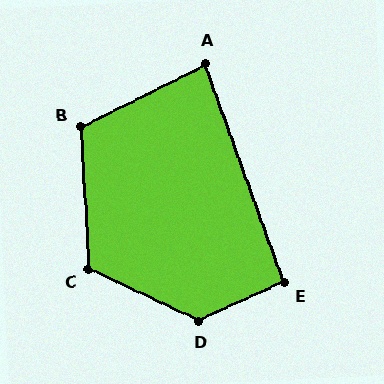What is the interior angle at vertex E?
Approximately 94 degrees (approximately right).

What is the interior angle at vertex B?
Approximately 114 degrees (obtuse).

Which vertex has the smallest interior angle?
A, at approximately 83 degrees.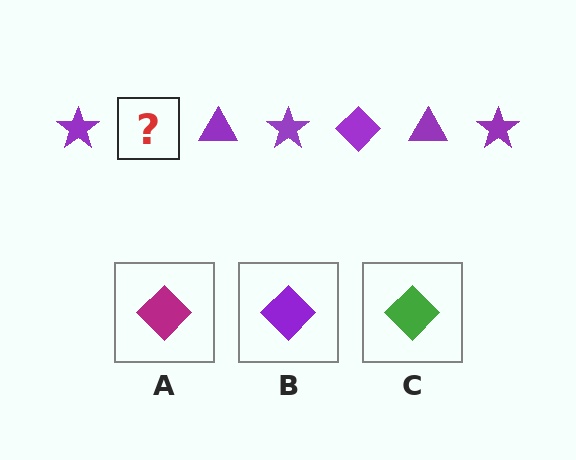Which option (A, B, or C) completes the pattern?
B.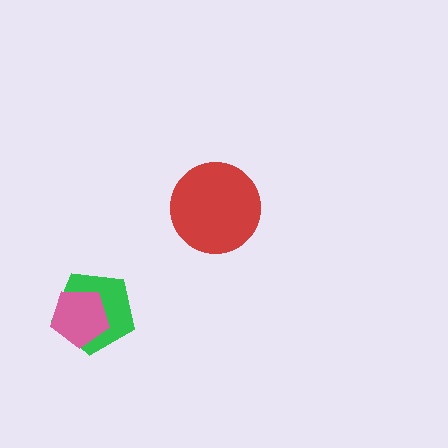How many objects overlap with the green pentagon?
1 object overlaps with the green pentagon.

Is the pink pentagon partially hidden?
No, no other shape covers it.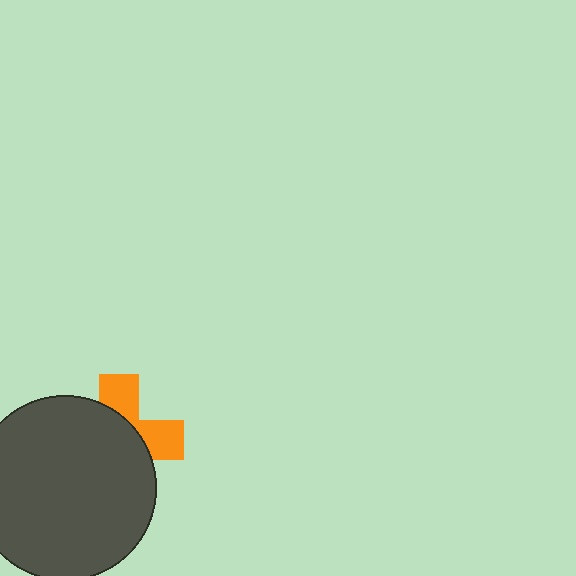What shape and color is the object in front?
The object in front is a dark gray circle.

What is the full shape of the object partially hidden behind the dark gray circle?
The partially hidden object is an orange cross.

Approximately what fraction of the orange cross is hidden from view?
Roughly 64% of the orange cross is hidden behind the dark gray circle.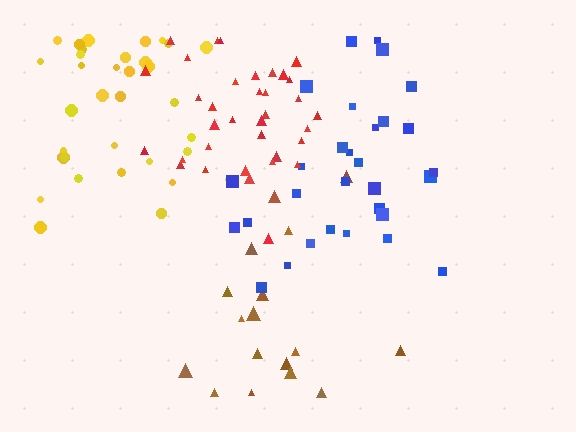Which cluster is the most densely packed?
Red.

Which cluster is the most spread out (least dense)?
Brown.